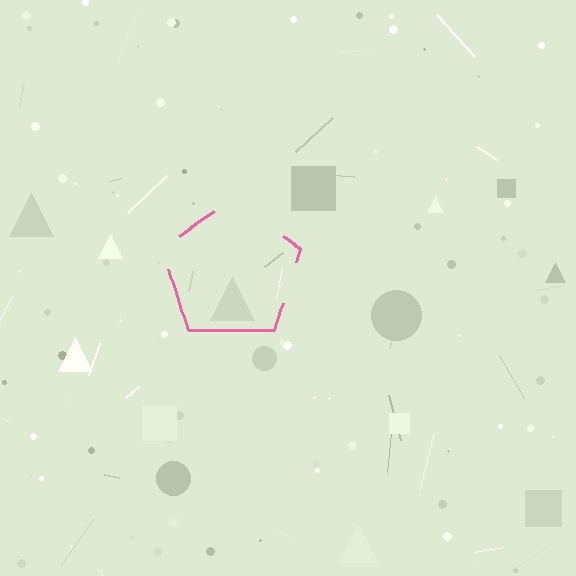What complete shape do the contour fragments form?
The contour fragments form a pentagon.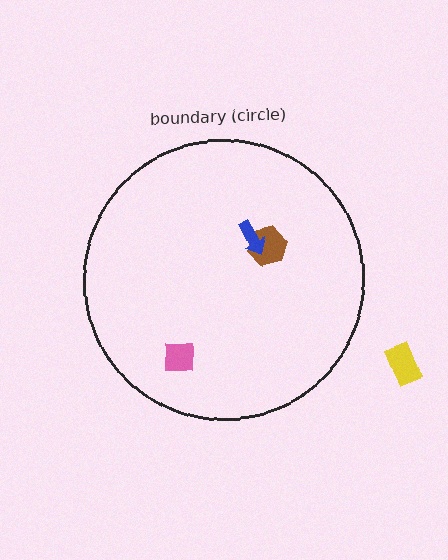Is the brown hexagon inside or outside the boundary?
Inside.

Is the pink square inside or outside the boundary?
Inside.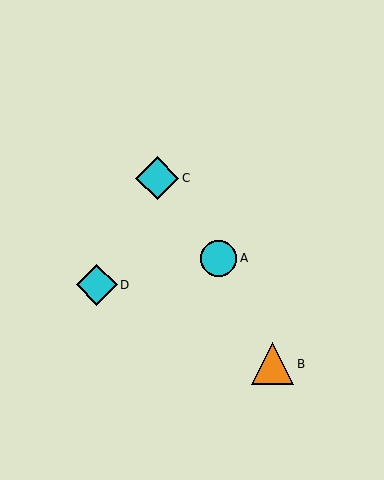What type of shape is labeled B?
Shape B is an orange triangle.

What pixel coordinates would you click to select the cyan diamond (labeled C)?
Click at (157, 178) to select the cyan diamond C.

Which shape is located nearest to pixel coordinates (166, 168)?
The cyan diamond (labeled C) at (157, 178) is nearest to that location.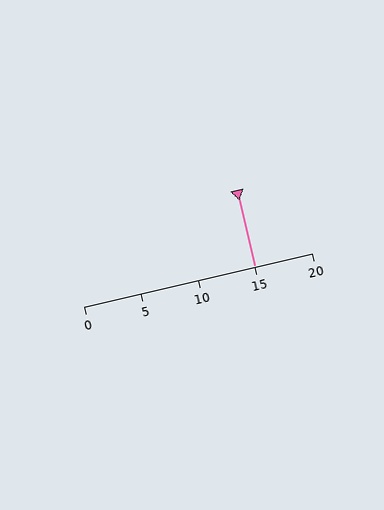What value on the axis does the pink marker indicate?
The marker indicates approximately 15.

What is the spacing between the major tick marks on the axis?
The major ticks are spaced 5 apart.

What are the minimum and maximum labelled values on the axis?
The axis runs from 0 to 20.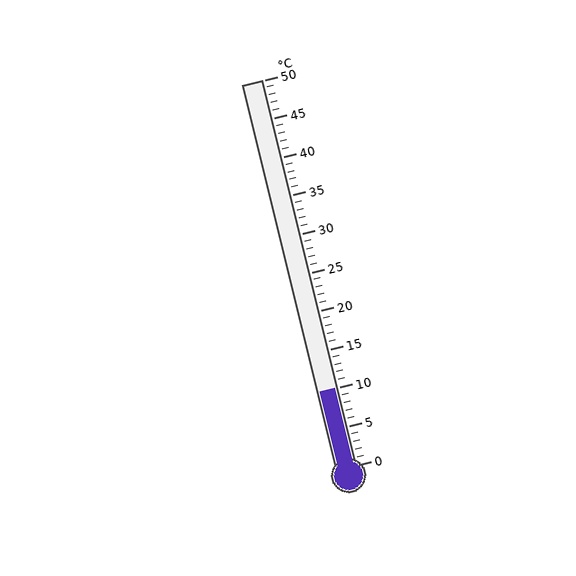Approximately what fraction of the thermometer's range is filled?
The thermometer is filled to approximately 20% of its range.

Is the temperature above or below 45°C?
The temperature is below 45°C.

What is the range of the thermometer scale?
The thermometer scale ranges from 0°C to 50°C.